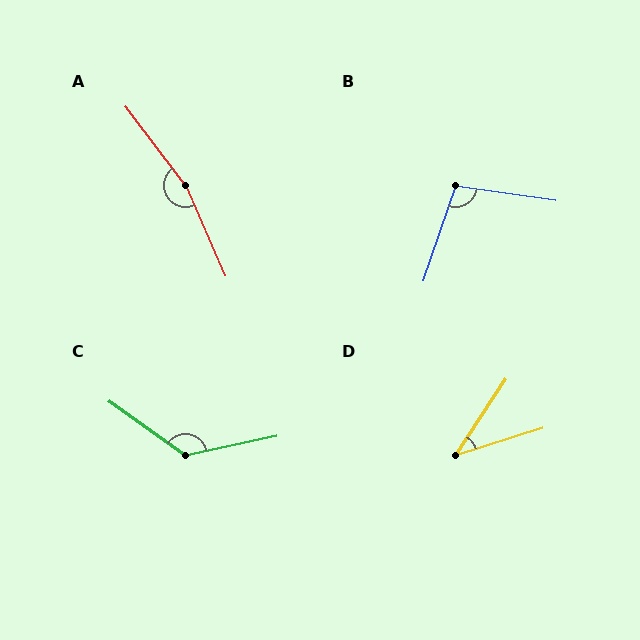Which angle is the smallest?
D, at approximately 39 degrees.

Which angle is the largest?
A, at approximately 166 degrees.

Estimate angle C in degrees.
Approximately 132 degrees.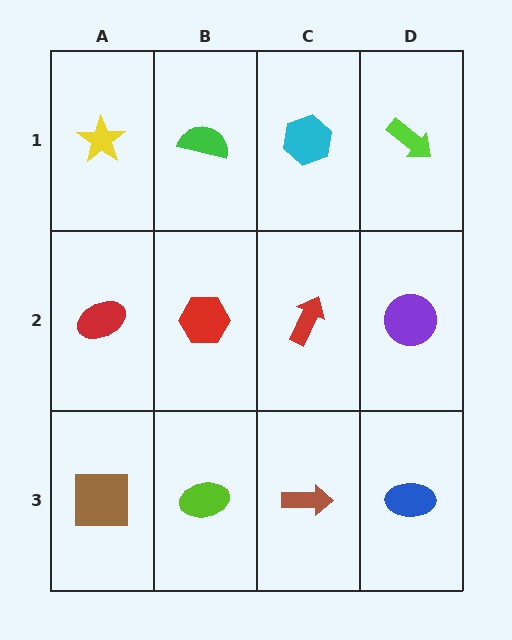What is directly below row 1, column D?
A purple circle.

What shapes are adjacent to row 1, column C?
A red arrow (row 2, column C), a green semicircle (row 1, column B), a lime arrow (row 1, column D).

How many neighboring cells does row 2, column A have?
3.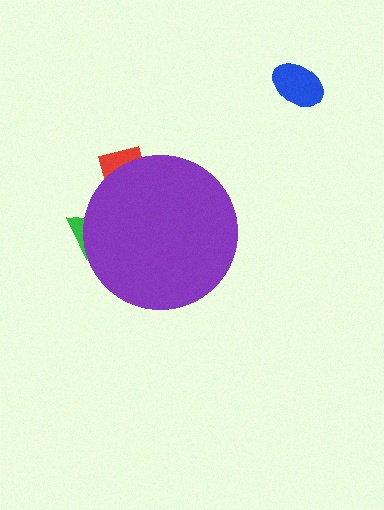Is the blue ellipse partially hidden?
No, the blue ellipse is fully visible.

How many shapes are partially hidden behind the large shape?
2 shapes are partially hidden.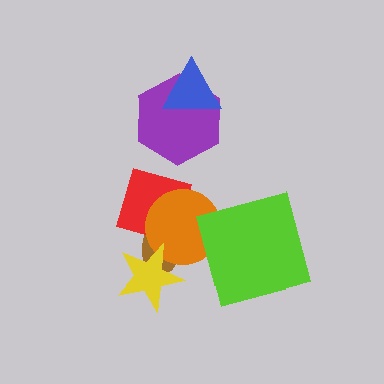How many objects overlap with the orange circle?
4 objects overlap with the orange circle.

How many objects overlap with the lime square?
1 object overlaps with the lime square.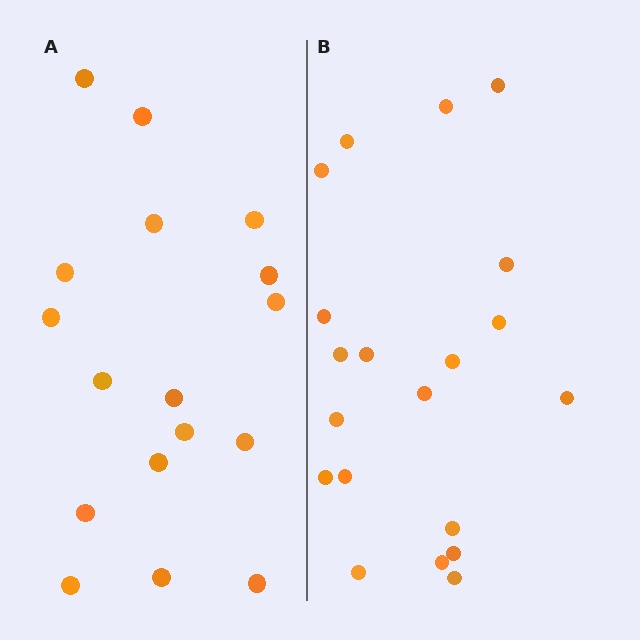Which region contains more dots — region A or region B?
Region B (the right region) has more dots.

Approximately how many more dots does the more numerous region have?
Region B has just a few more — roughly 2 or 3 more dots than region A.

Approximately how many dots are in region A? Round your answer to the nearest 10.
About 20 dots. (The exact count is 17, which rounds to 20.)